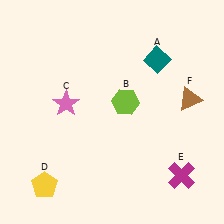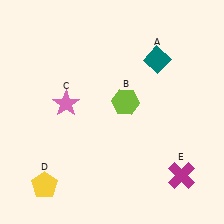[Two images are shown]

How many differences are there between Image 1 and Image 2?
There is 1 difference between the two images.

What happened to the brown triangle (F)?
The brown triangle (F) was removed in Image 2. It was in the top-right area of Image 1.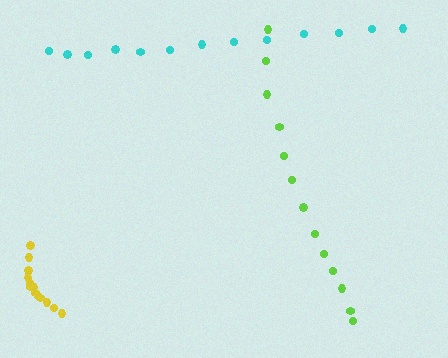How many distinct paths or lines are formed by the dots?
There are 3 distinct paths.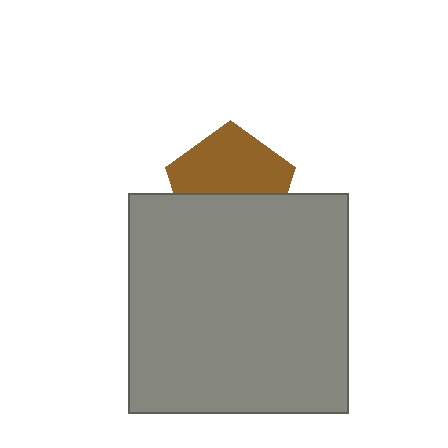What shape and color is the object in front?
The object in front is a gray square.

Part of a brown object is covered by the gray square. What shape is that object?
It is a pentagon.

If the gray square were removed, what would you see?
You would see the complete brown pentagon.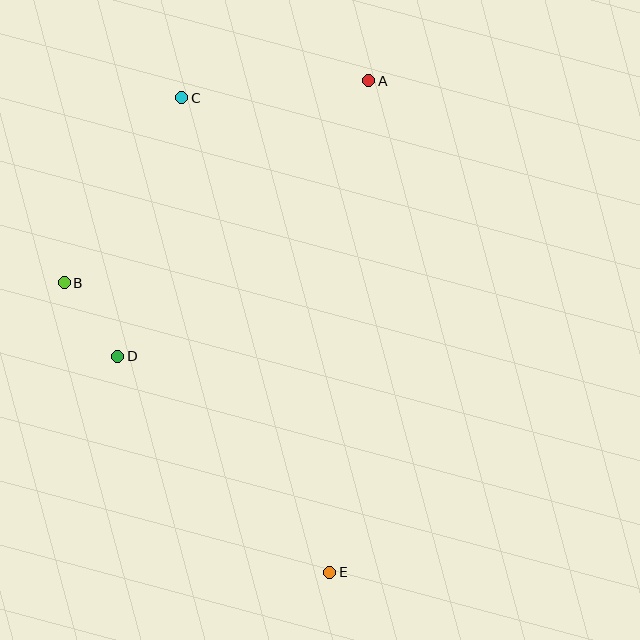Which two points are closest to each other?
Points B and D are closest to each other.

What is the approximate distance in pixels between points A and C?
The distance between A and C is approximately 188 pixels.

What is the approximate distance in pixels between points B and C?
The distance between B and C is approximately 219 pixels.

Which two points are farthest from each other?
Points C and E are farthest from each other.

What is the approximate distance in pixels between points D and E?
The distance between D and E is approximately 303 pixels.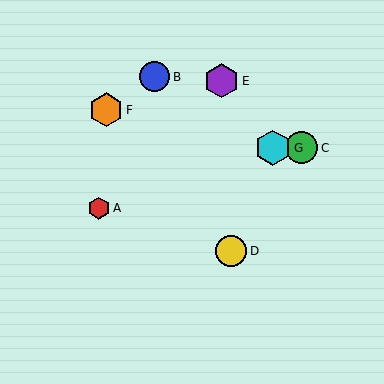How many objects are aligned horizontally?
2 objects (C, G) are aligned horizontally.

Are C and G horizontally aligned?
Yes, both are at y≈148.